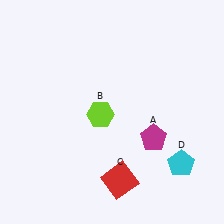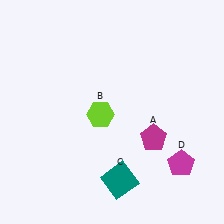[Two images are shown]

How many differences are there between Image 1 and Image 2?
There are 2 differences between the two images.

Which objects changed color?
C changed from red to teal. D changed from cyan to magenta.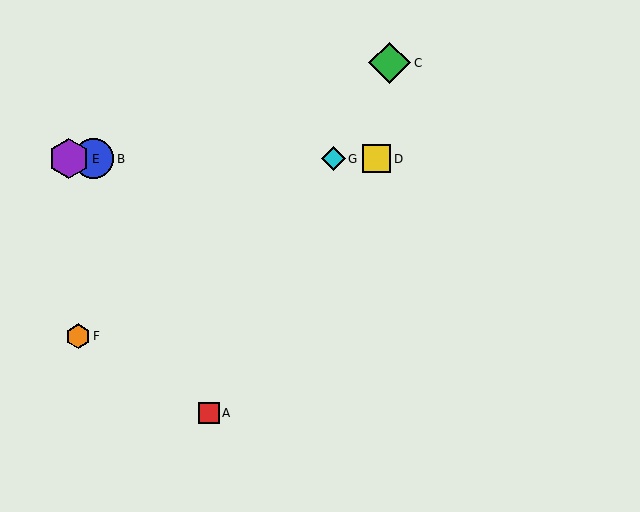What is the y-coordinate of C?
Object C is at y≈63.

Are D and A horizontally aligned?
No, D is at y≈159 and A is at y≈413.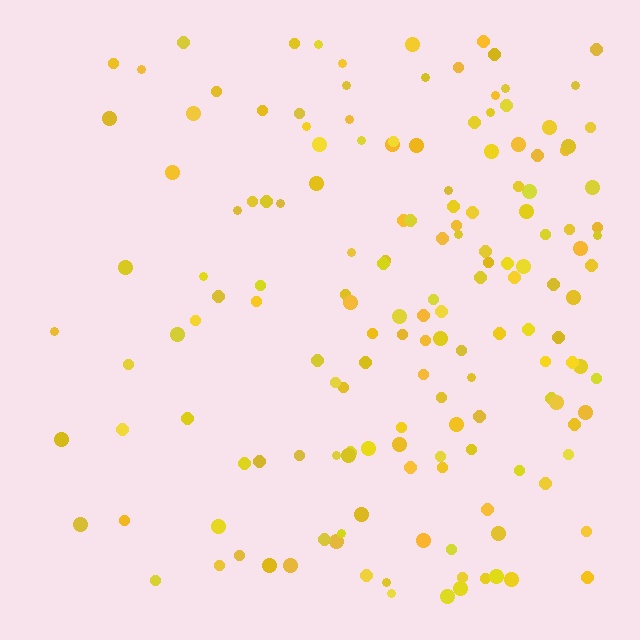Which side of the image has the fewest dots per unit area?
The left.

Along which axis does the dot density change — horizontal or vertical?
Horizontal.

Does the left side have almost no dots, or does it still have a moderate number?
Still a moderate number, just noticeably fewer than the right.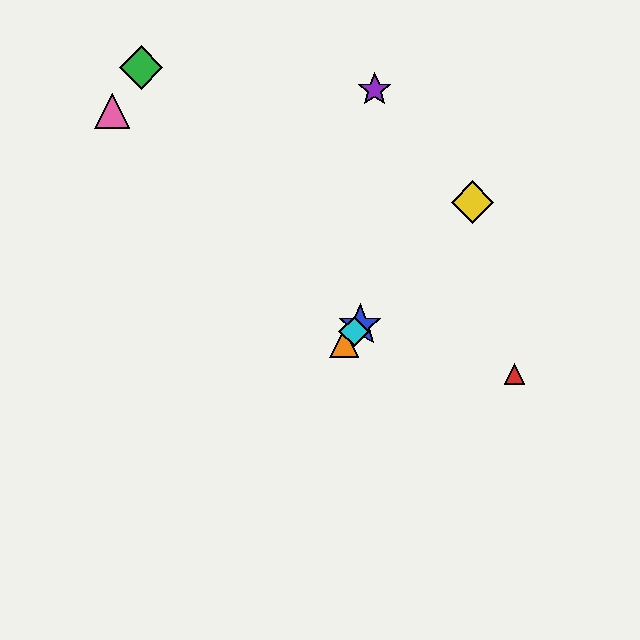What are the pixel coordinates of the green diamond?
The green diamond is at (141, 68).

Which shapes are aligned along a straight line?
The blue star, the yellow diamond, the orange triangle, the cyan diamond are aligned along a straight line.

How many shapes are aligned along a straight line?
4 shapes (the blue star, the yellow diamond, the orange triangle, the cyan diamond) are aligned along a straight line.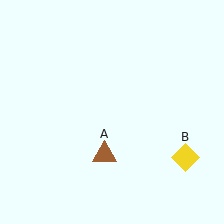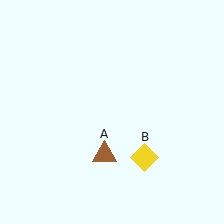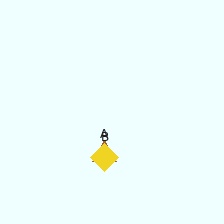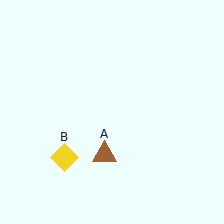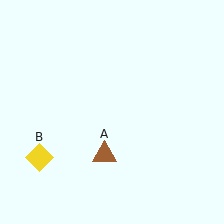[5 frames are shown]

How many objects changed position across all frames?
1 object changed position: yellow diamond (object B).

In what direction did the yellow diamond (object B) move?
The yellow diamond (object B) moved left.